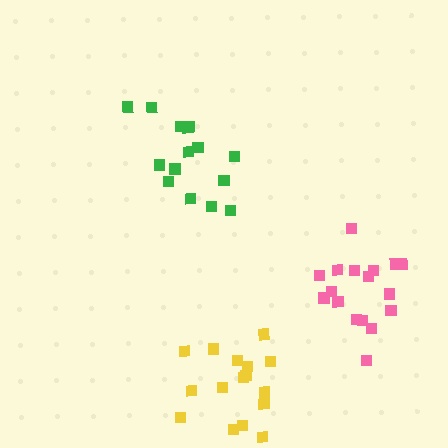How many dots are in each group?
Group 1: 17 dots, Group 2: 17 dots, Group 3: 15 dots (49 total).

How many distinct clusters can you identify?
There are 3 distinct clusters.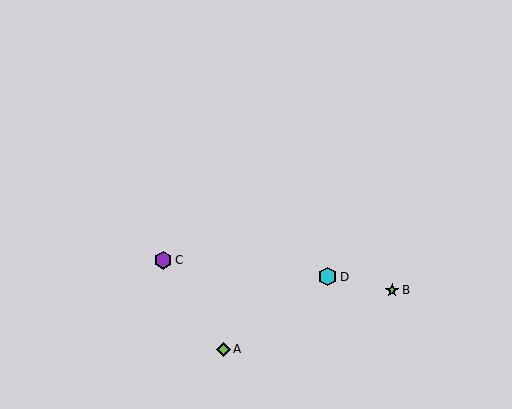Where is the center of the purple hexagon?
The center of the purple hexagon is at (163, 260).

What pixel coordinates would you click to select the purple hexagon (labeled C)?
Click at (163, 260) to select the purple hexagon C.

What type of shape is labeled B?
Shape B is a lime star.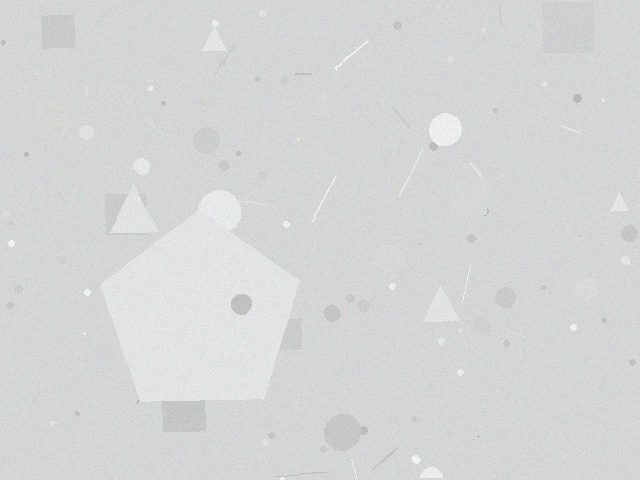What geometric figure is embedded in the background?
A pentagon is embedded in the background.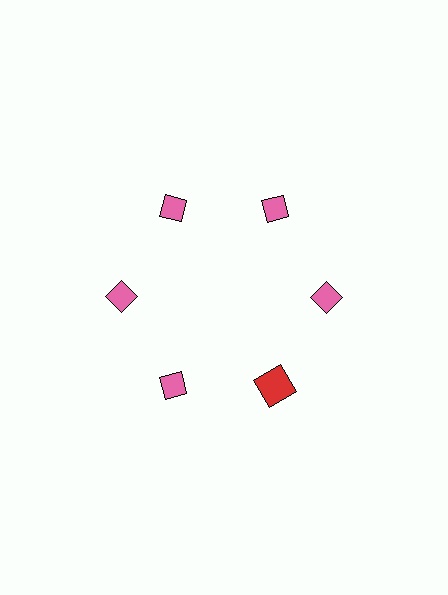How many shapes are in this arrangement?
There are 6 shapes arranged in a ring pattern.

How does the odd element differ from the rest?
It differs in both color (red instead of pink) and shape (square instead of diamond).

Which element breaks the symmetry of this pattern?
The red square at roughly the 5 o'clock position breaks the symmetry. All other shapes are pink diamonds.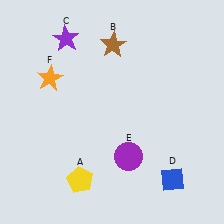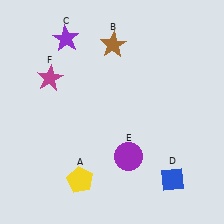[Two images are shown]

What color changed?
The star (F) changed from orange in Image 1 to magenta in Image 2.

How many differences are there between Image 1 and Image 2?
There is 1 difference between the two images.